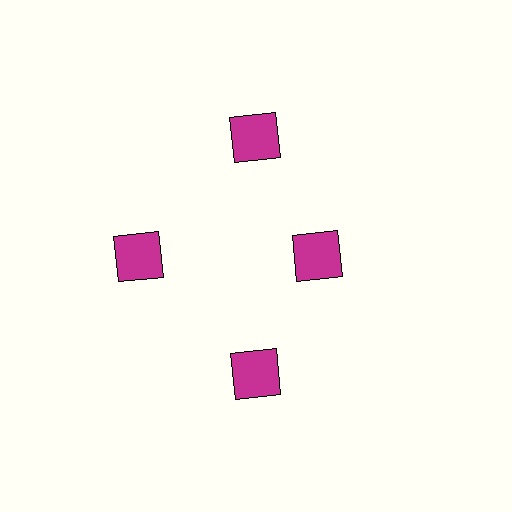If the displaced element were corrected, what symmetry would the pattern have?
It would have 4-fold rotational symmetry — the pattern would map onto itself every 90 degrees.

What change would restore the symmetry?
The symmetry would be restored by moving it outward, back onto the ring so that all 4 squares sit at equal angles and equal distance from the center.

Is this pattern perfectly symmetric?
No. The 4 magenta squares are arranged in a ring, but one element near the 3 o'clock position is pulled inward toward the center, breaking the 4-fold rotational symmetry.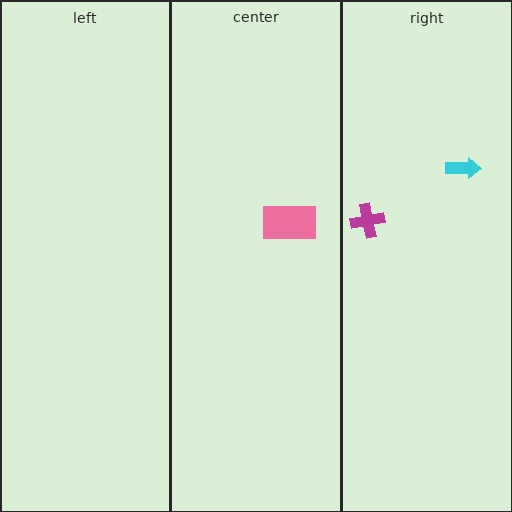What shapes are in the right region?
The cyan arrow, the magenta cross.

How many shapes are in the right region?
2.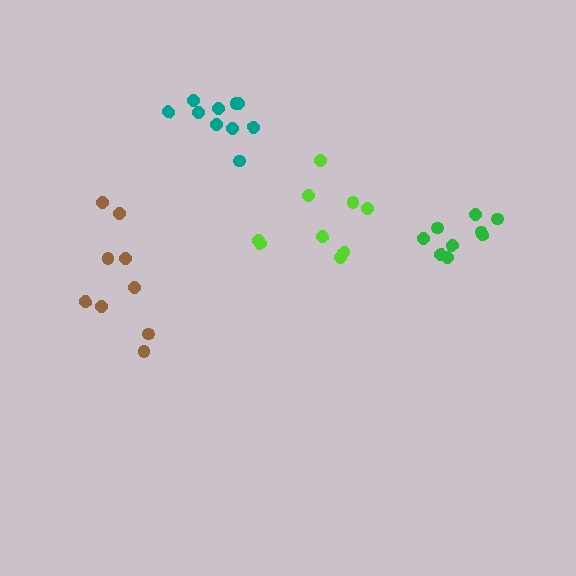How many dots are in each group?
Group 1: 9 dots, Group 2: 10 dots, Group 3: 9 dots, Group 4: 9 dots (37 total).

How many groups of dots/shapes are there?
There are 4 groups.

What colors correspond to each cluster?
The clusters are colored: brown, teal, lime, green.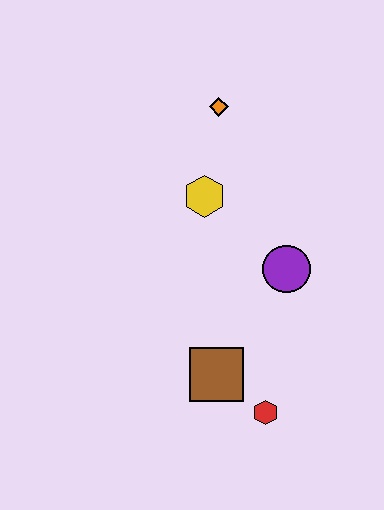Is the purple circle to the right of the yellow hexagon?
Yes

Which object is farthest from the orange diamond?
The red hexagon is farthest from the orange diamond.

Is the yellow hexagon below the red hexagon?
No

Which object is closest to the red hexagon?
The brown square is closest to the red hexagon.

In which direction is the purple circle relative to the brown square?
The purple circle is above the brown square.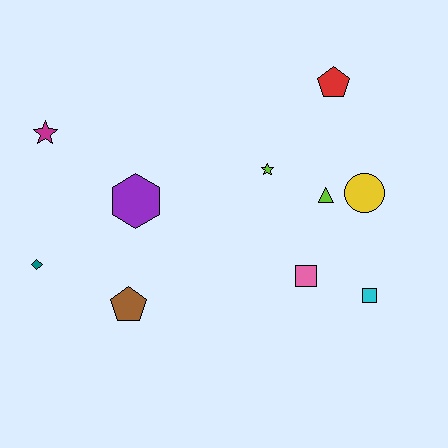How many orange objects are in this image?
There are no orange objects.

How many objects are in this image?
There are 10 objects.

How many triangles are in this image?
There is 1 triangle.